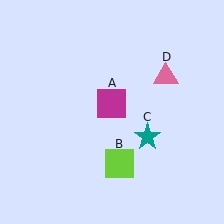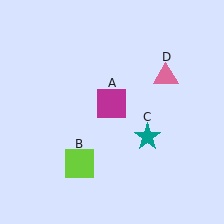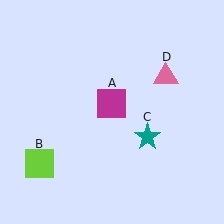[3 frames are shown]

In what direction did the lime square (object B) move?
The lime square (object B) moved left.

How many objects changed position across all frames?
1 object changed position: lime square (object B).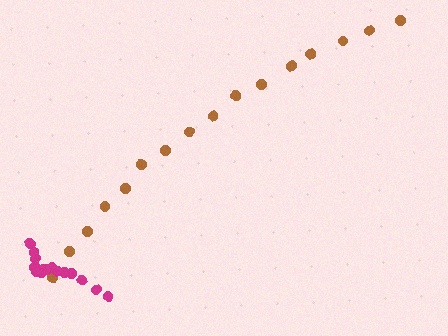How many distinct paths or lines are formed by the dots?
There are 2 distinct paths.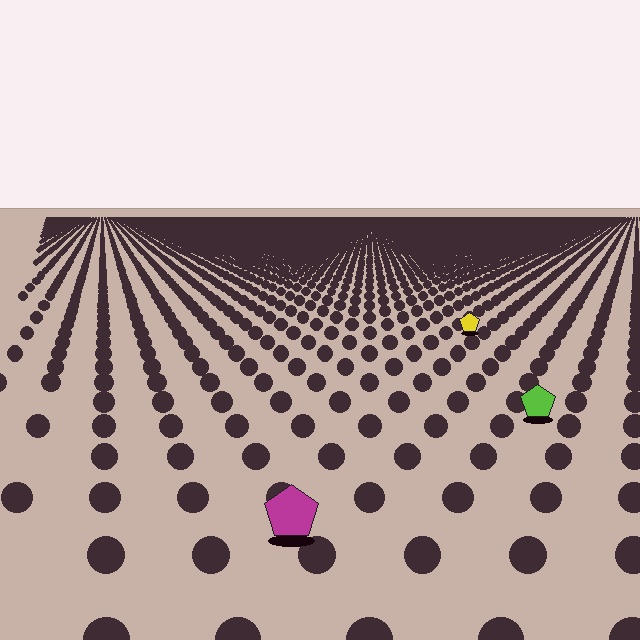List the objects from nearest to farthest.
From nearest to farthest: the magenta pentagon, the lime pentagon, the yellow pentagon.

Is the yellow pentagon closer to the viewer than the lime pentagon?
No. The lime pentagon is closer — you can tell from the texture gradient: the ground texture is coarser near it.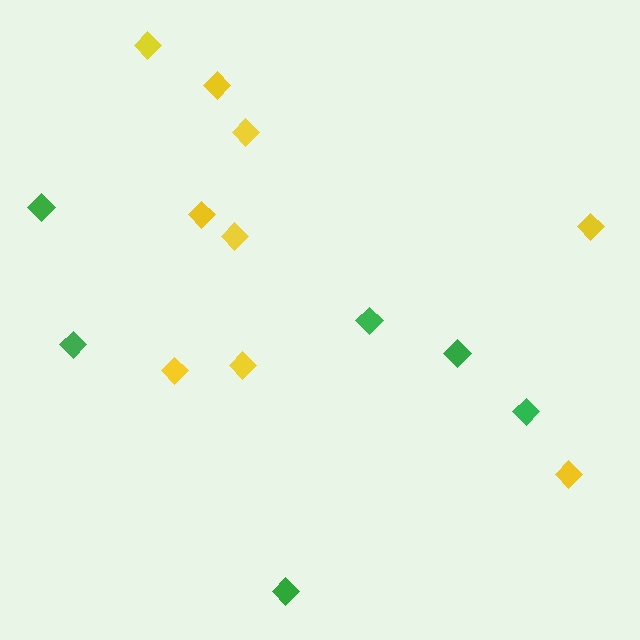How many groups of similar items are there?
There are 2 groups: one group of yellow diamonds (9) and one group of green diamonds (6).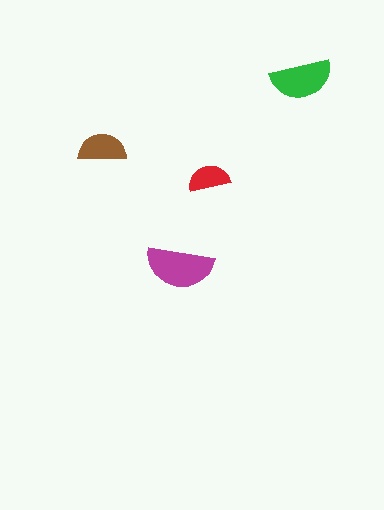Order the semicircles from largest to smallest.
the magenta one, the green one, the brown one, the red one.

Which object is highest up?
The green semicircle is topmost.